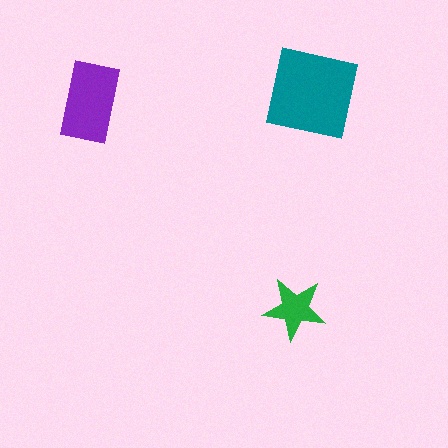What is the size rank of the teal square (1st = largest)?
1st.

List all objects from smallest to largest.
The green star, the purple rectangle, the teal square.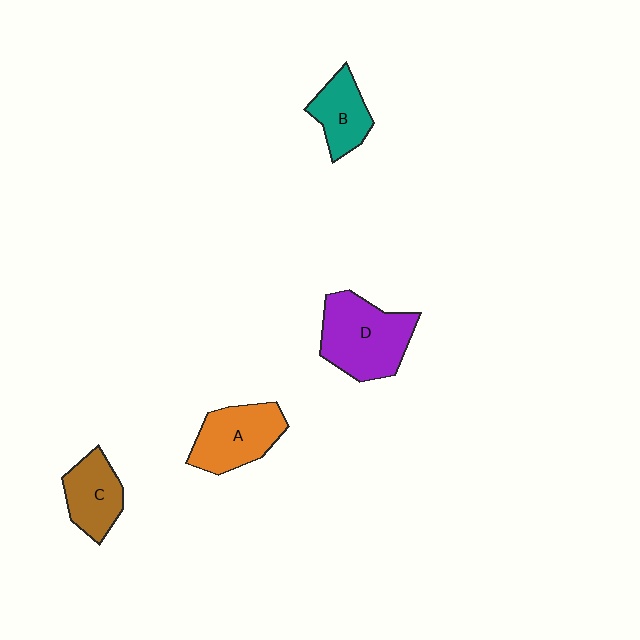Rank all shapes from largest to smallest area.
From largest to smallest: D (purple), A (orange), C (brown), B (teal).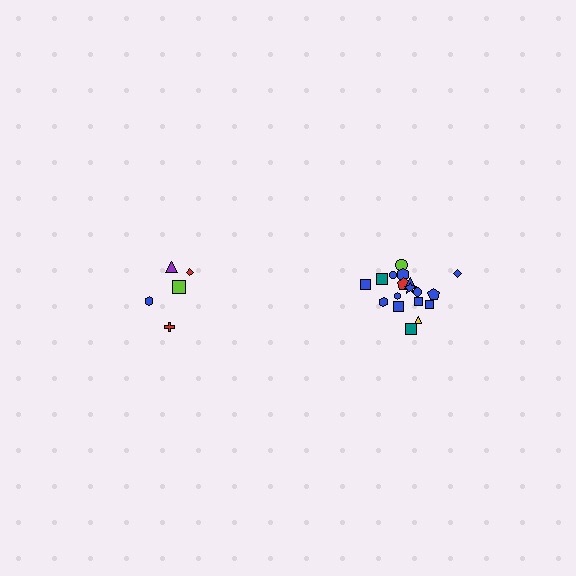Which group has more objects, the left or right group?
The right group.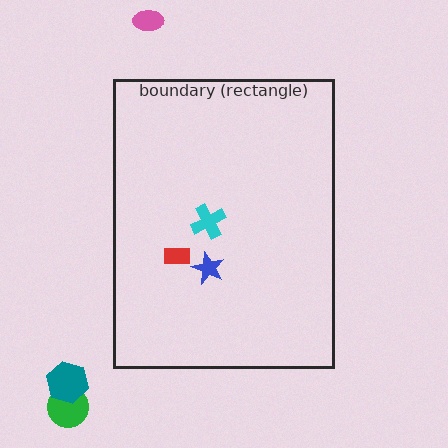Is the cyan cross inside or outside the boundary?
Inside.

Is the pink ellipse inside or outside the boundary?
Outside.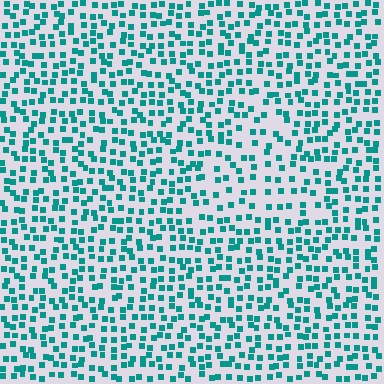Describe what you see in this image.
The image contains small teal elements arranged at two different densities. A triangle-shaped region is visible where the elements are less densely packed than the surrounding area.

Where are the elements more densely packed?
The elements are more densely packed outside the triangle boundary.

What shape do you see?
I see a triangle.